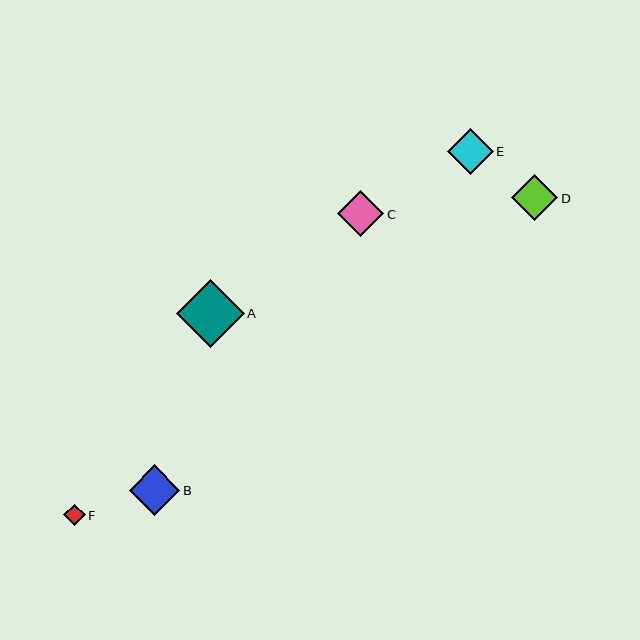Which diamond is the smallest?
Diamond F is the smallest with a size of approximately 22 pixels.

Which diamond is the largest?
Diamond A is the largest with a size of approximately 67 pixels.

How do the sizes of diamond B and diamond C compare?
Diamond B and diamond C are approximately the same size.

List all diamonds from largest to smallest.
From largest to smallest: A, B, D, C, E, F.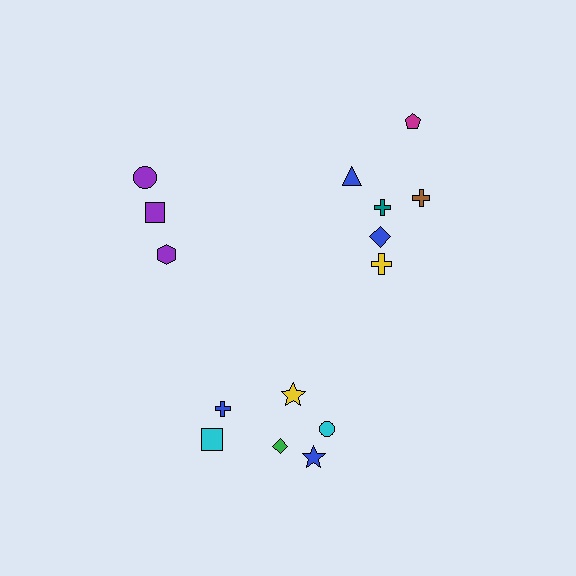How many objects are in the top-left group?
There are 3 objects.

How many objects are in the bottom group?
There are 6 objects.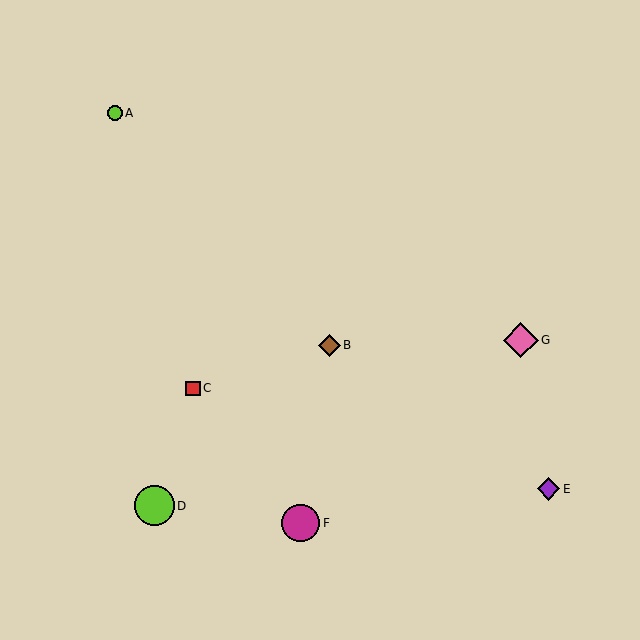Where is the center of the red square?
The center of the red square is at (193, 388).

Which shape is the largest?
The lime circle (labeled D) is the largest.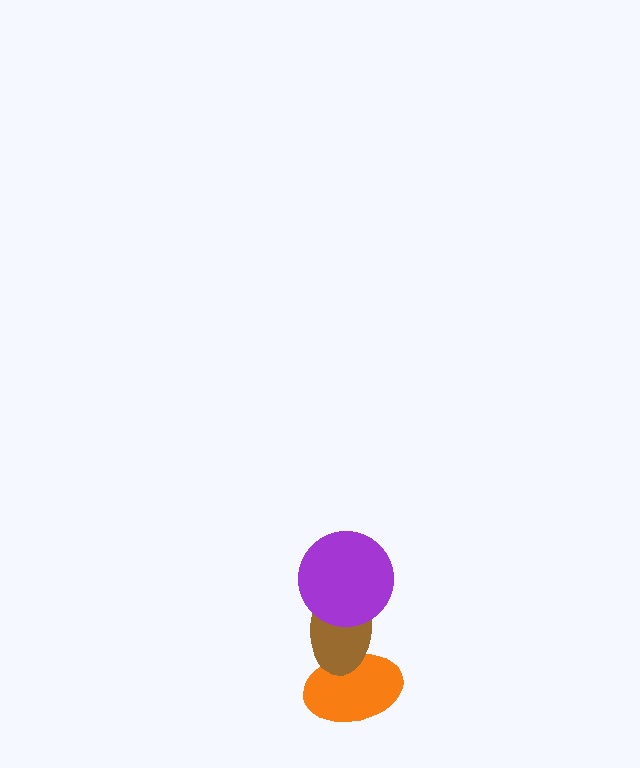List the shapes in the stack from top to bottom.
From top to bottom: the purple circle, the brown ellipse, the orange ellipse.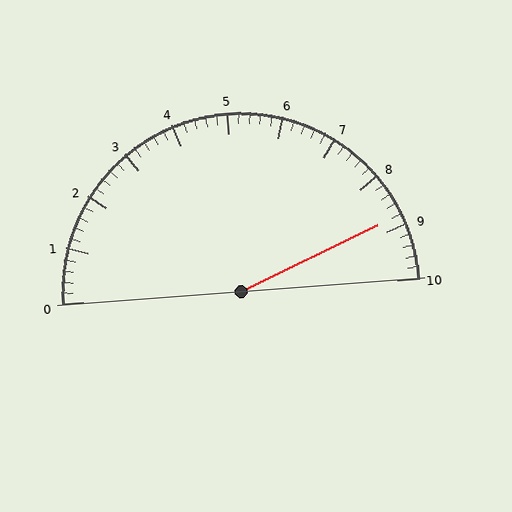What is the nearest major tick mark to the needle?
The nearest major tick mark is 9.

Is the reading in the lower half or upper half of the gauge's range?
The reading is in the upper half of the range (0 to 10).